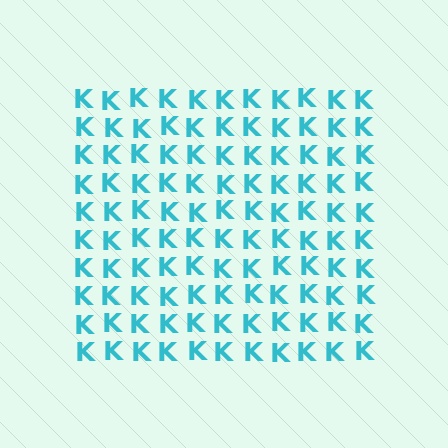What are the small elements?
The small elements are letter K's.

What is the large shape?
The large shape is a square.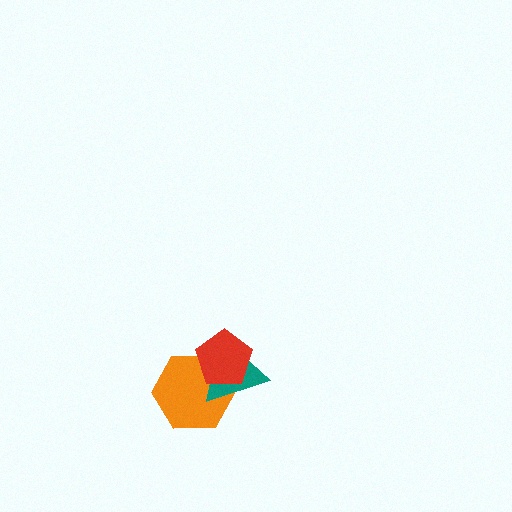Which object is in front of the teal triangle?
The red pentagon is in front of the teal triangle.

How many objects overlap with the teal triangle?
2 objects overlap with the teal triangle.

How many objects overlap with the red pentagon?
2 objects overlap with the red pentagon.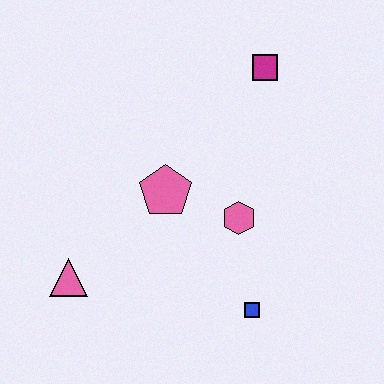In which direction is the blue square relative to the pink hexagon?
The blue square is below the pink hexagon.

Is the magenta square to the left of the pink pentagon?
No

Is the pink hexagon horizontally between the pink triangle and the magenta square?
Yes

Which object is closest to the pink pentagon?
The pink hexagon is closest to the pink pentagon.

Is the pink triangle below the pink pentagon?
Yes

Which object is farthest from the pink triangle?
The magenta square is farthest from the pink triangle.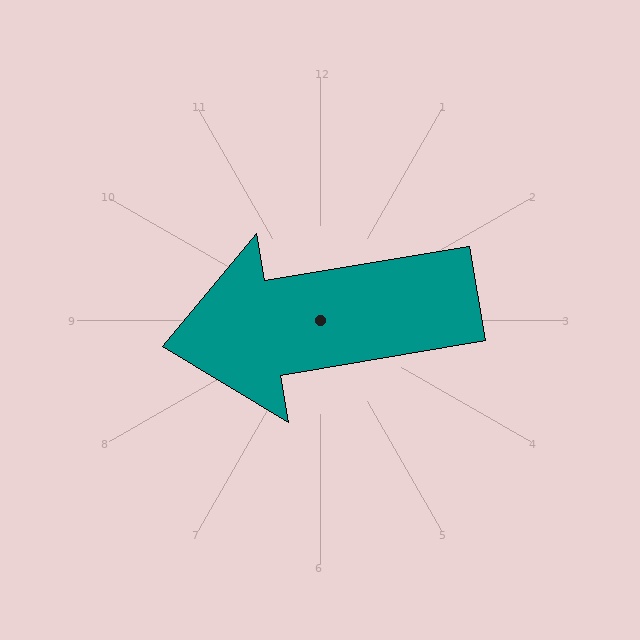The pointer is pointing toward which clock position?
Roughly 9 o'clock.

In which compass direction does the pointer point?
West.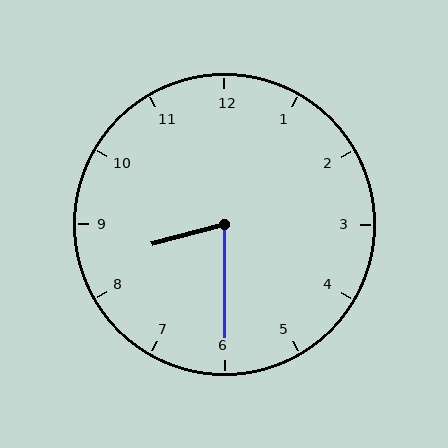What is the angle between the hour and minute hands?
Approximately 75 degrees.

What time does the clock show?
8:30.